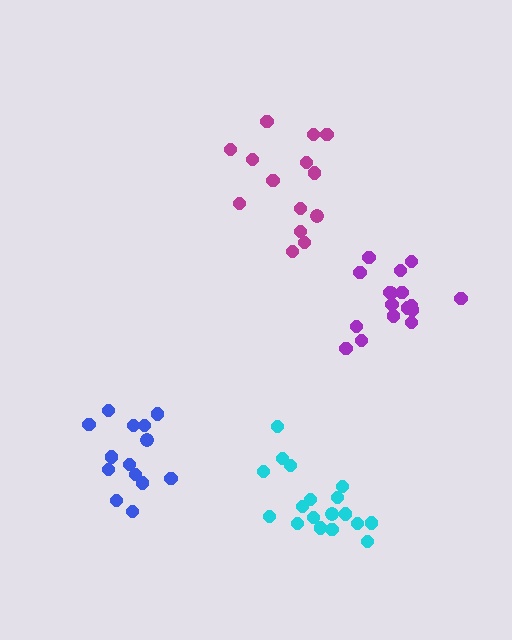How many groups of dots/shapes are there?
There are 4 groups.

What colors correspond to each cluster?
The clusters are colored: purple, cyan, blue, magenta.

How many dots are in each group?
Group 1: 17 dots, Group 2: 18 dots, Group 3: 14 dots, Group 4: 14 dots (63 total).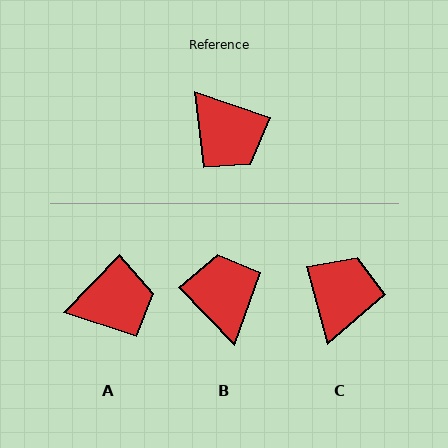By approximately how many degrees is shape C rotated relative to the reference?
Approximately 124 degrees counter-clockwise.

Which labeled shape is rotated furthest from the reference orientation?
B, about 154 degrees away.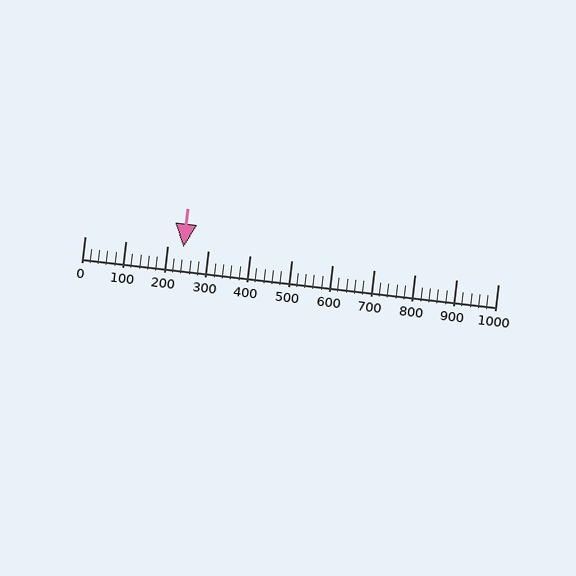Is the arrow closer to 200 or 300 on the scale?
The arrow is closer to 200.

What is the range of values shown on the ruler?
The ruler shows values from 0 to 1000.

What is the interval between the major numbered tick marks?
The major tick marks are spaced 100 units apart.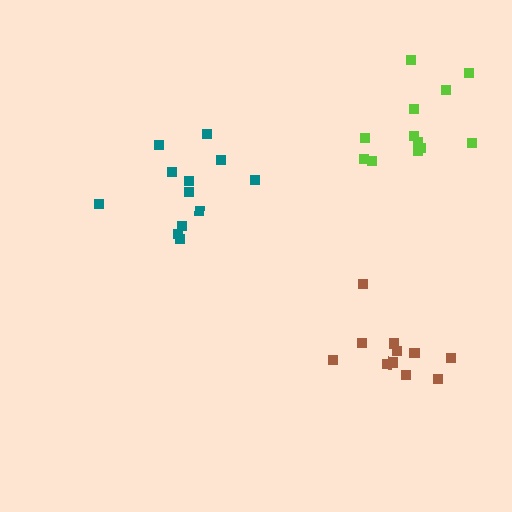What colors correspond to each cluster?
The clusters are colored: lime, brown, teal.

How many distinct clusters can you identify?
There are 3 distinct clusters.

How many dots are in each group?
Group 1: 12 dots, Group 2: 11 dots, Group 3: 12 dots (35 total).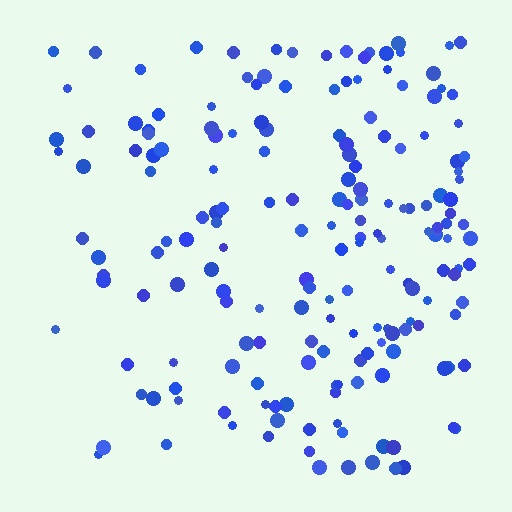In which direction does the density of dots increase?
From left to right, with the right side densest.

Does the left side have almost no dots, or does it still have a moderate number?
Still a moderate number, just noticeably fewer than the right.